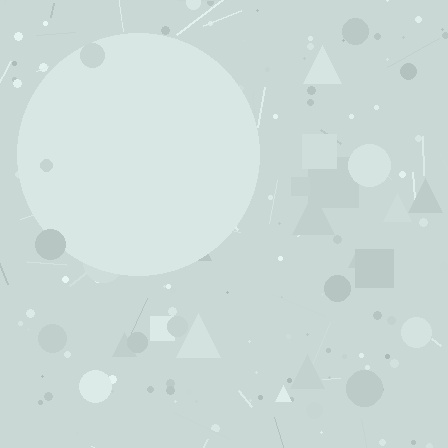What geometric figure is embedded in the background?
A circle is embedded in the background.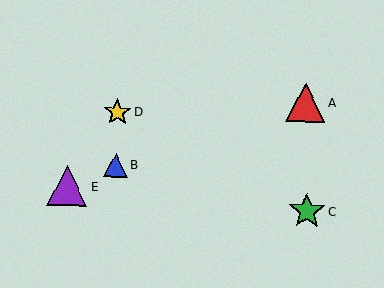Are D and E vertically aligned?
No, D is at x≈117 and E is at x≈67.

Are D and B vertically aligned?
Yes, both are at x≈117.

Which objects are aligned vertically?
Objects B, D are aligned vertically.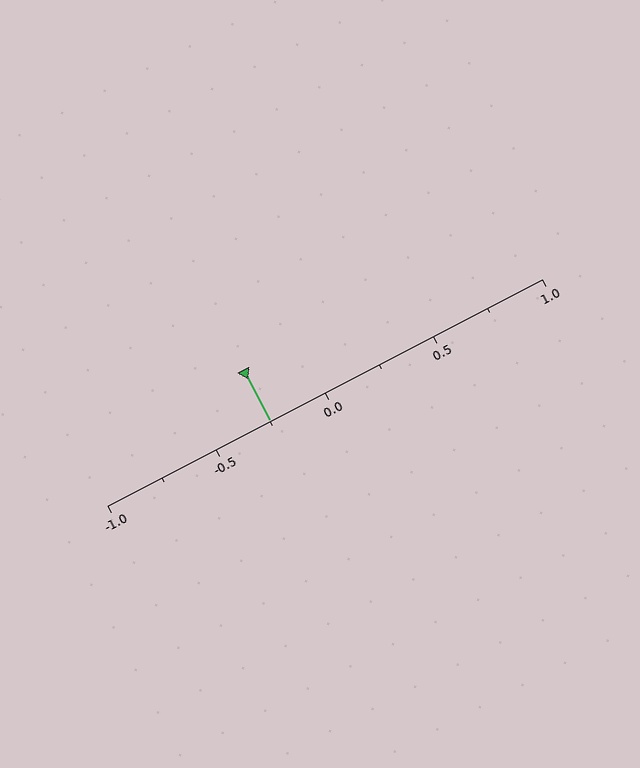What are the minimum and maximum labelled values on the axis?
The axis runs from -1.0 to 1.0.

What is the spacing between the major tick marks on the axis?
The major ticks are spaced 0.5 apart.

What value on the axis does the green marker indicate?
The marker indicates approximately -0.25.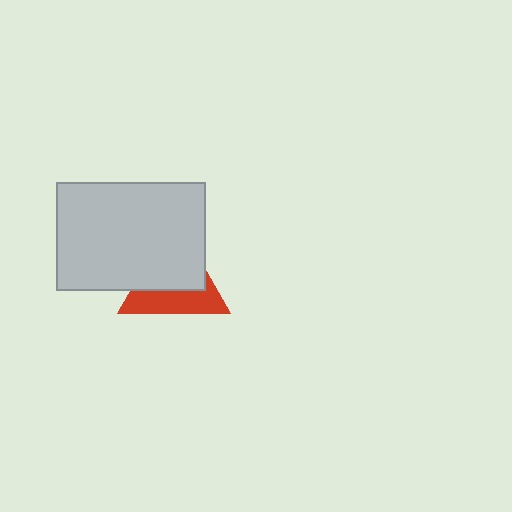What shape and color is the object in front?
The object in front is a light gray rectangle.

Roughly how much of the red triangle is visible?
A small part of it is visible (roughly 42%).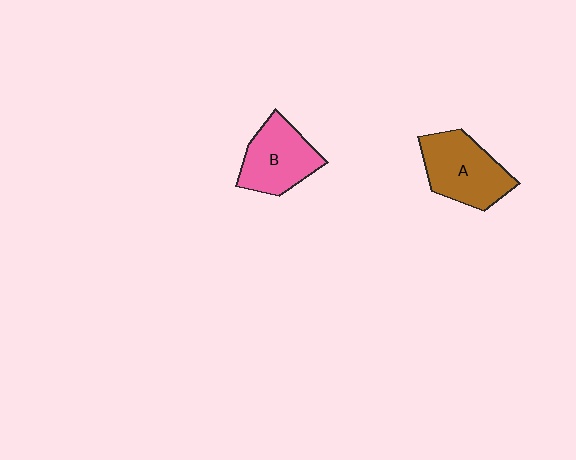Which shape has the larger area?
Shape A (brown).